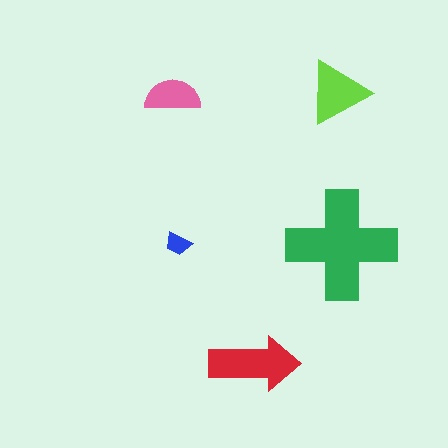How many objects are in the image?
There are 5 objects in the image.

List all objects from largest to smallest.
The green cross, the red arrow, the lime triangle, the pink semicircle, the blue trapezoid.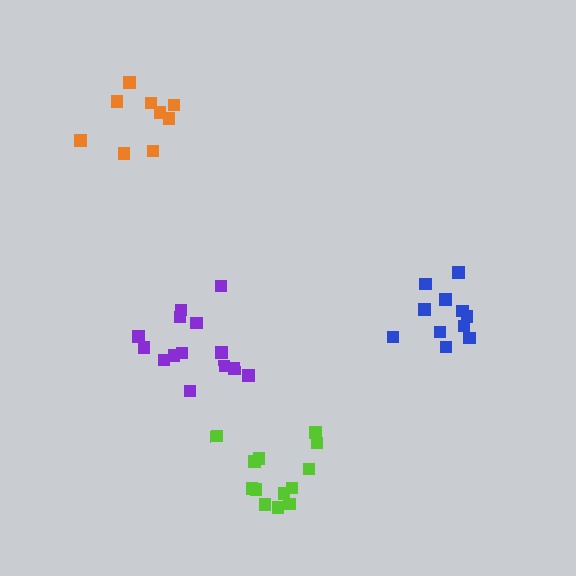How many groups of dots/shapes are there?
There are 4 groups.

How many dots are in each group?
Group 1: 13 dots, Group 2: 9 dots, Group 3: 14 dots, Group 4: 11 dots (47 total).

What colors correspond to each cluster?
The clusters are colored: lime, orange, purple, blue.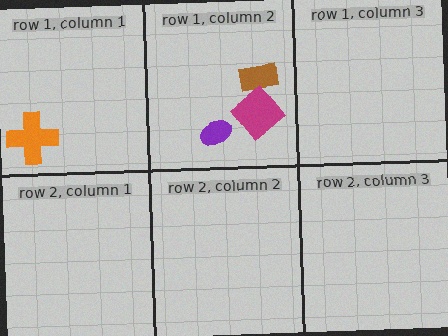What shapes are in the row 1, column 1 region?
The orange cross.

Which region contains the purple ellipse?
The row 1, column 2 region.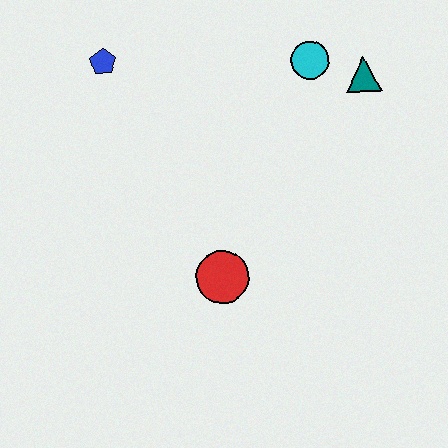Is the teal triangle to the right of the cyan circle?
Yes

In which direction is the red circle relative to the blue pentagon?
The red circle is below the blue pentagon.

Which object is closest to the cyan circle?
The teal triangle is closest to the cyan circle.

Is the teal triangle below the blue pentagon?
Yes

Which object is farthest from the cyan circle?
The red circle is farthest from the cyan circle.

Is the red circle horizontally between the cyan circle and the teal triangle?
No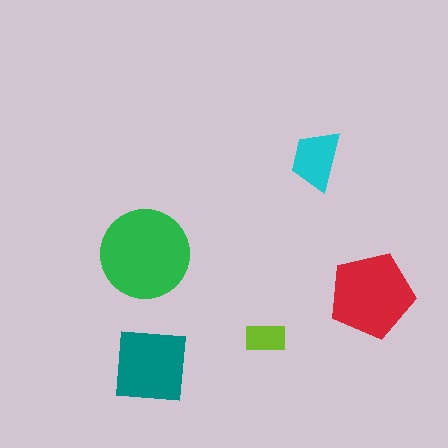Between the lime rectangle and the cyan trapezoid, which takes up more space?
The cyan trapezoid.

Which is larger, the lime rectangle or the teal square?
The teal square.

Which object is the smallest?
The lime rectangle.